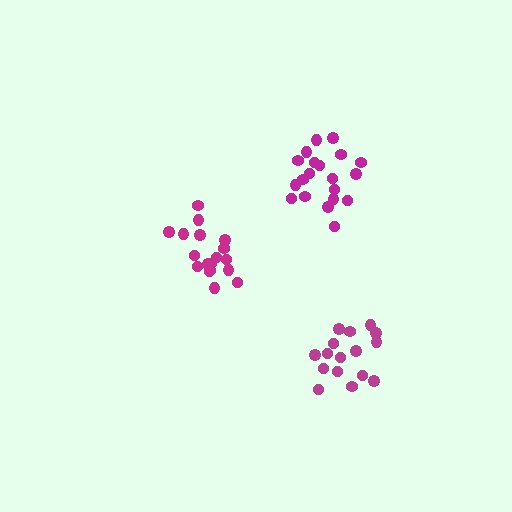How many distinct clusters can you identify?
There are 3 distinct clusters.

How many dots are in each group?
Group 1: 18 dots, Group 2: 20 dots, Group 3: 16 dots (54 total).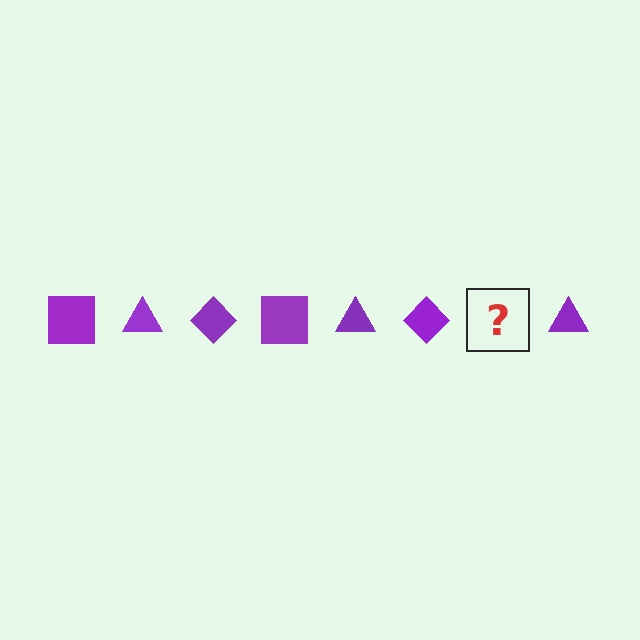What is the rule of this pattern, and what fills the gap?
The rule is that the pattern cycles through square, triangle, diamond shapes in purple. The gap should be filled with a purple square.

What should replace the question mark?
The question mark should be replaced with a purple square.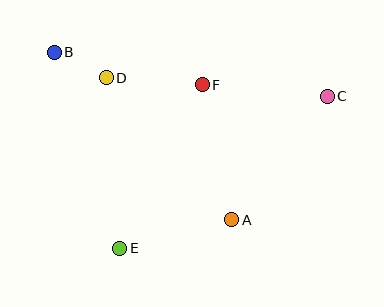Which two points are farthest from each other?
Points B and C are farthest from each other.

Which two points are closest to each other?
Points B and D are closest to each other.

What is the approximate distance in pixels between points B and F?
The distance between B and F is approximately 152 pixels.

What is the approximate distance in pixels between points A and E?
The distance between A and E is approximately 115 pixels.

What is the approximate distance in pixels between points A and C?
The distance between A and C is approximately 156 pixels.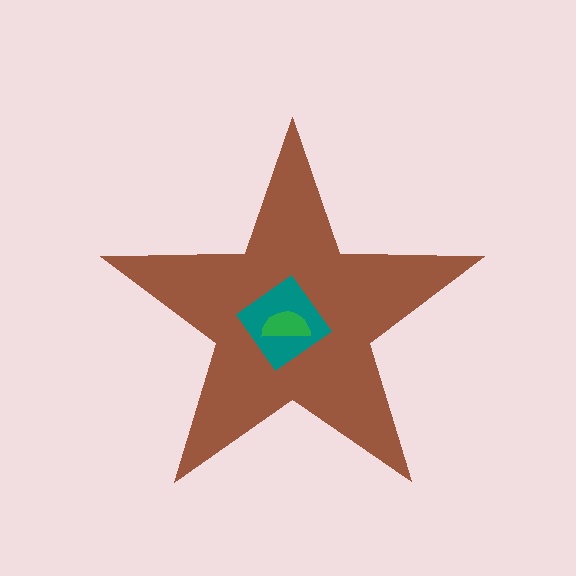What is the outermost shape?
The brown star.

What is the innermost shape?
The green semicircle.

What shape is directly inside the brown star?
The teal diamond.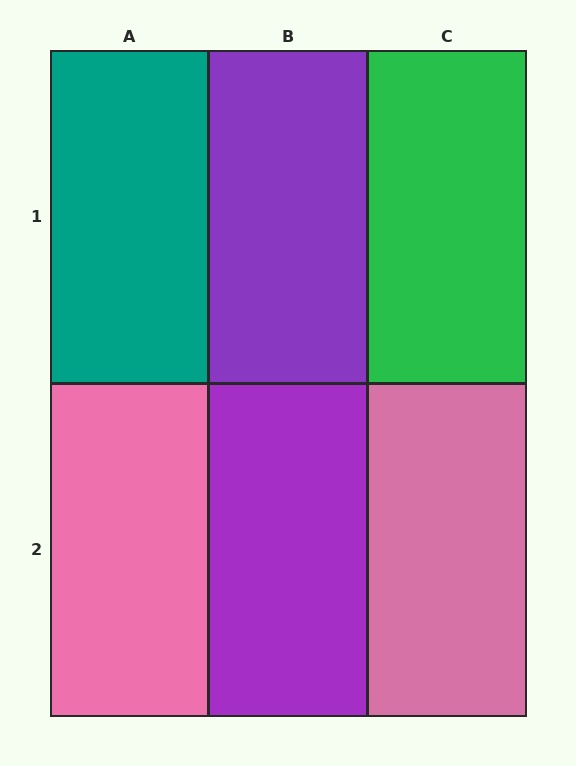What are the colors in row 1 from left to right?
Teal, purple, green.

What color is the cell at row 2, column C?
Pink.